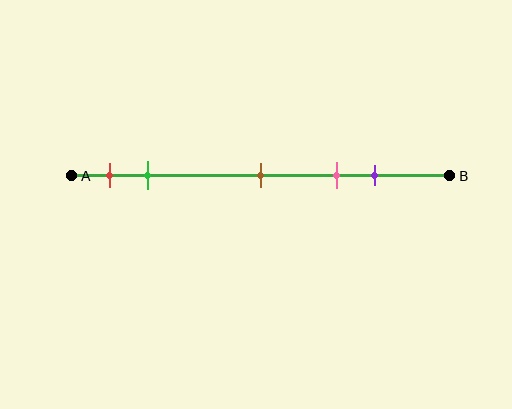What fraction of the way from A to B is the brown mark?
The brown mark is approximately 50% (0.5) of the way from A to B.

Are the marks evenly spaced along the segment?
No, the marks are not evenly spaced.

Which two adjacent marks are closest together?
The red and green marks are the closest adjacent pair.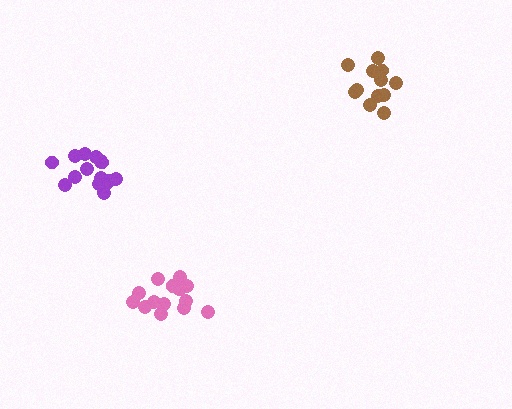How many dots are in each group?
Group 1: 15 dots, Group 2: 18 dots, Group 3: 12 dots (45 total).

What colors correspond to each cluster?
The clusters are colored: pink, purple, brown.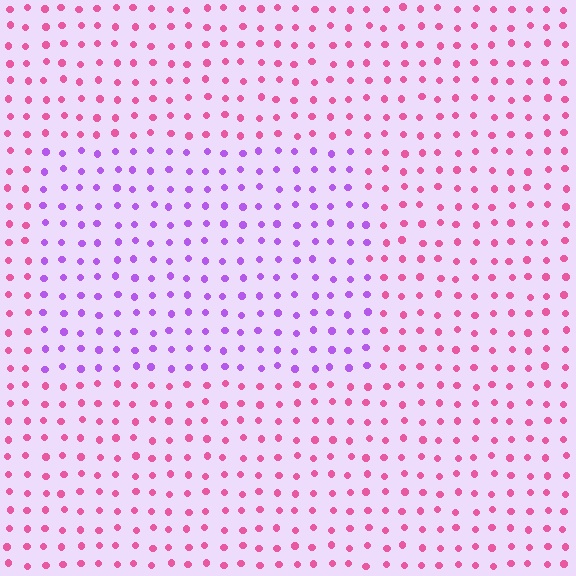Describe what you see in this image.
The image is filled with small pink elements in a uniform arrangement. A rectangle-shaped region is visible where the elements are tinted to a slightly different hue, forming a subtle color boundary.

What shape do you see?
I see a rectangle.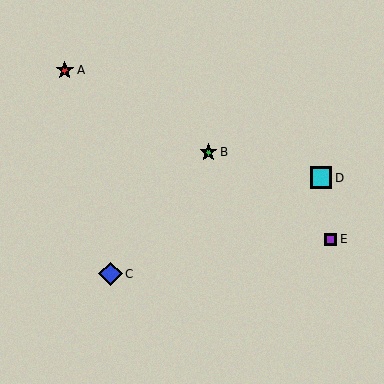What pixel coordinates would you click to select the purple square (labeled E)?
Click at (331, 239) to select the purple square E.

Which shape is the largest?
The blue diamond (labeled C) is the largest.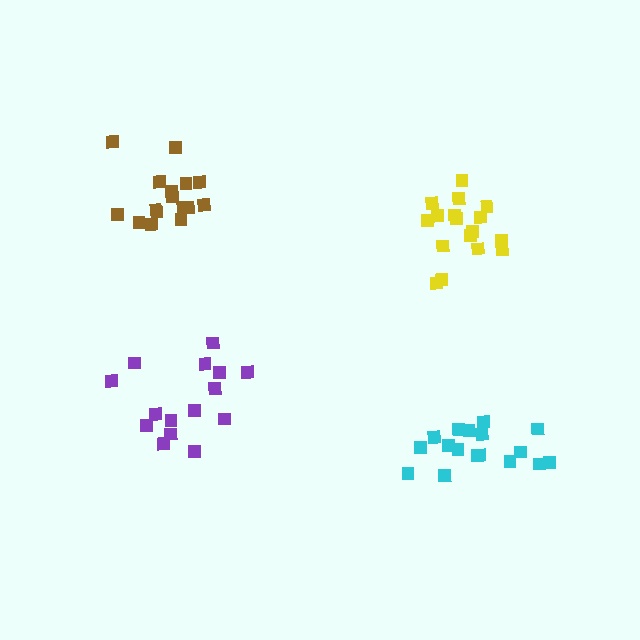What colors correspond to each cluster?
The clusters are colored: yellow, brown, cyan, purple.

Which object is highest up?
The brown cluster is topmost.